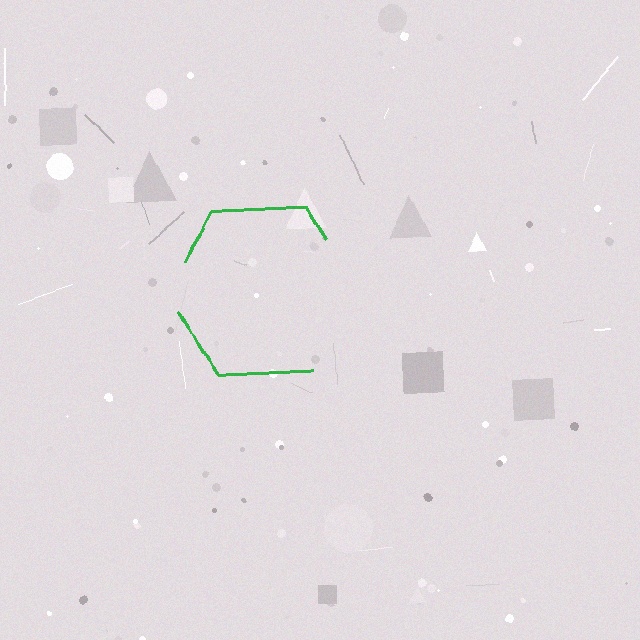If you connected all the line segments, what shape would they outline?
They would outline a hexagon.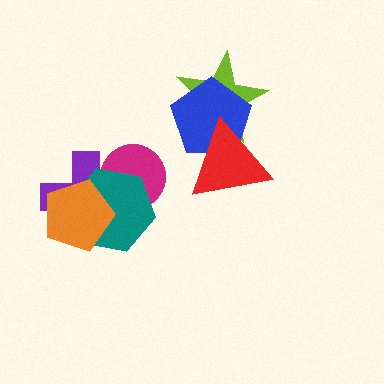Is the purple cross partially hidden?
Yes, it is partially covered by another shape.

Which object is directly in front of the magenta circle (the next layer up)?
The purple cross is directly in front of the magenta circle.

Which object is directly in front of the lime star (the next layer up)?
The blue pentagon is directly in front of the lime star.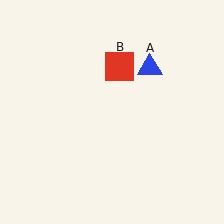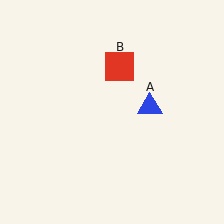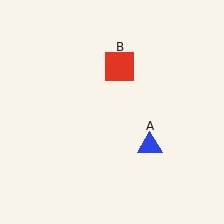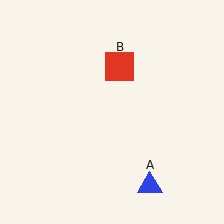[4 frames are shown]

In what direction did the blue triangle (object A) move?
The blue triangle (object A) moved down.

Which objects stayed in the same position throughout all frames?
Red square (object B) remained stationary.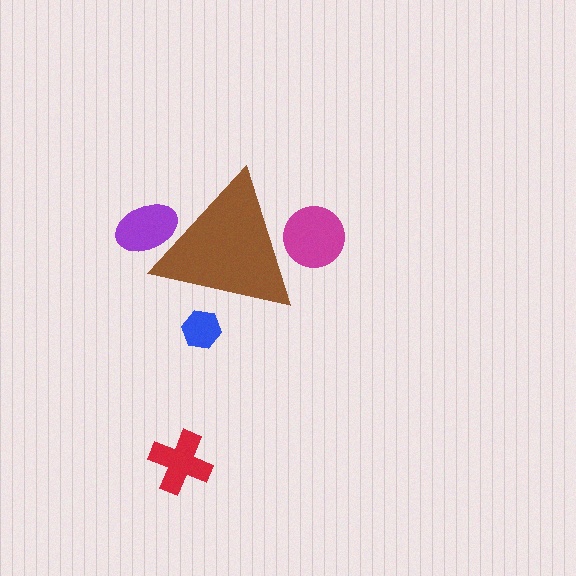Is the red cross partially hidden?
No, the red cross is fully visible.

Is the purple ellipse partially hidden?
Yes, the purple ellipse is partially hidden behind the brown triangle.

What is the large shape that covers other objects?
A brown triangle.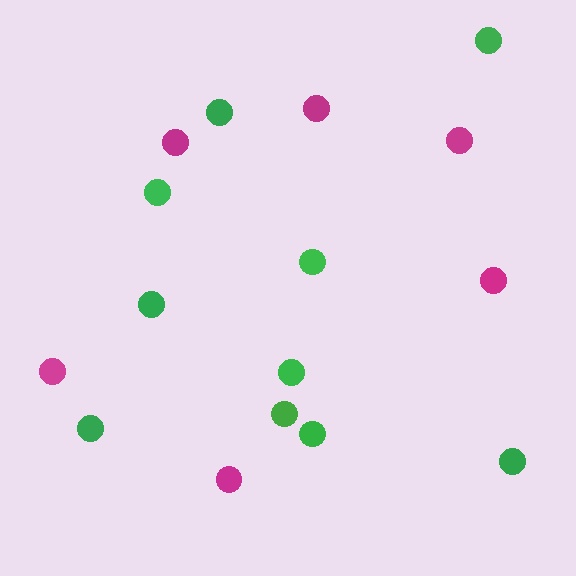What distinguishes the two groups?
There are 2 groups: one group of magenta circles (6) and one group of green circles (10).